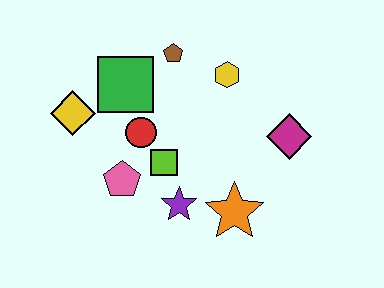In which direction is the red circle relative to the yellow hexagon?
The red circle is to the left of the yellow hexagon.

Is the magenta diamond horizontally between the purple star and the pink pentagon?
No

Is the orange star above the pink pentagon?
No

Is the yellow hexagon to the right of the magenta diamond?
No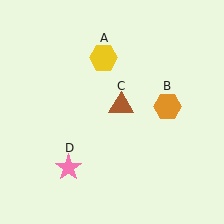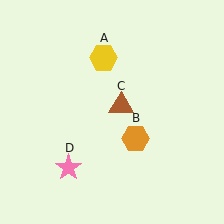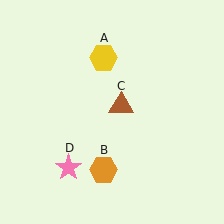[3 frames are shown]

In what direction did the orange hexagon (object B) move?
The orange hexagon (object B) moved down and to the left.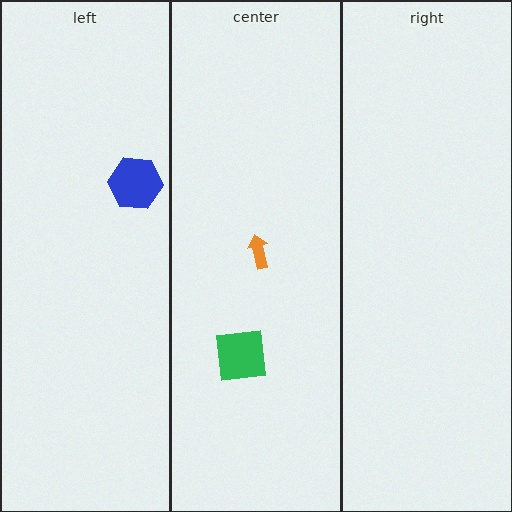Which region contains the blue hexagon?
The left region.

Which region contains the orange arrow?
The center region.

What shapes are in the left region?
The blue hexagon.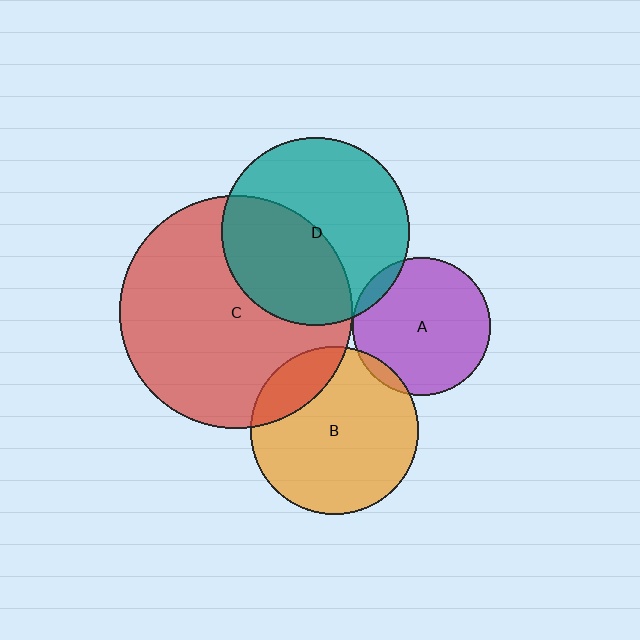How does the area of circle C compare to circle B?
Approximately 1.9 times.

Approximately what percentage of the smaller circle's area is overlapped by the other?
Approximately 5%.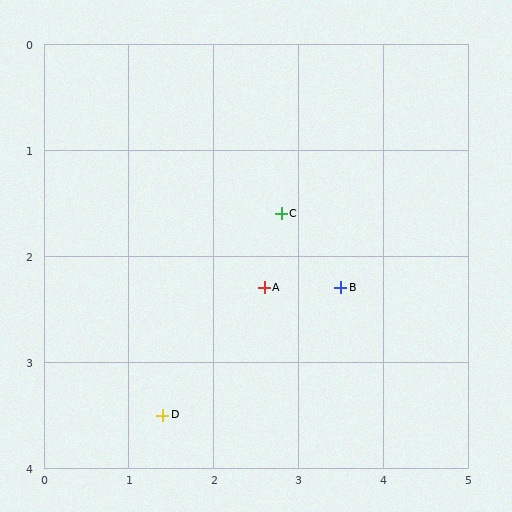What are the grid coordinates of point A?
Point A is at approximately (2.6, 2.3).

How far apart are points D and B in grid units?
Points D and B are about 2.4 grid units apart.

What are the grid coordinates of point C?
Point C is at approximately (2.8, 1.6).